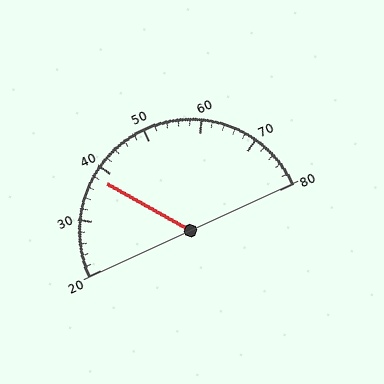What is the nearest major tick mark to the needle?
The nearest major tick mark is 40.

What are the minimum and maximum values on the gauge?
The gauge ranges from 20 to 80.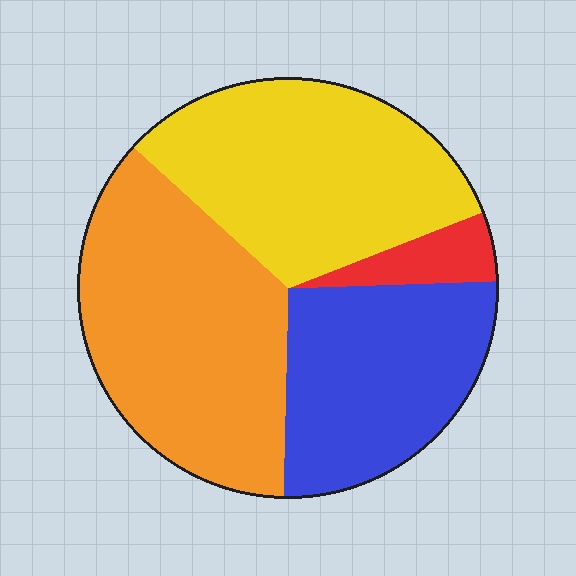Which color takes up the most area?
Orange, at roughly 35%.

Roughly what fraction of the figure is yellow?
Yellow takes up between a quarter and a half of the figure.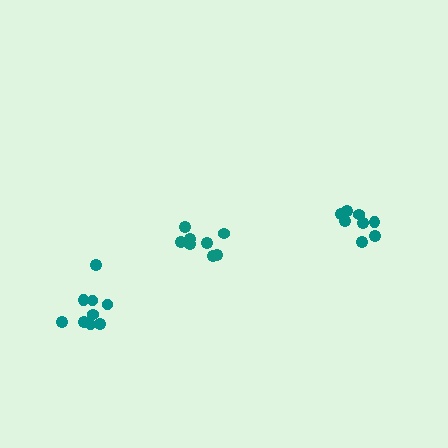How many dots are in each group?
Group 1: 8 dots, Group 2: 9 dots, Group 3: 8 dots (25 total).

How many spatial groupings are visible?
There are 3 spatial groupings.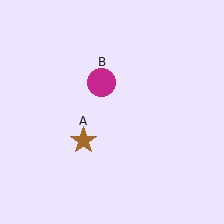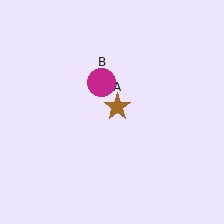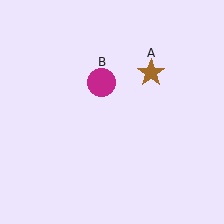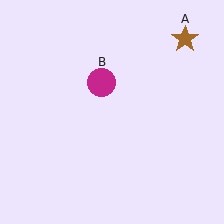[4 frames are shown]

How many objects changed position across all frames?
1 object changed position: brown star (object A).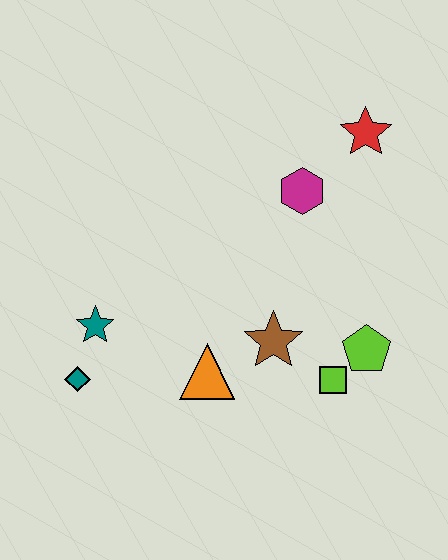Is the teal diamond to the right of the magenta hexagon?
No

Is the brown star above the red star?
No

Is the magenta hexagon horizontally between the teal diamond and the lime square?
Yes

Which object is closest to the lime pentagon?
The lime square is closest to the lime pentagon.